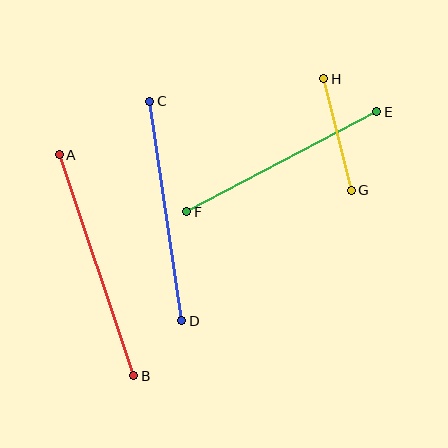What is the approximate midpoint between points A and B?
The midpoint is at approximately (97, 265) pixels.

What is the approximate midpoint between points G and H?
The midpoint is at approximately (338, 134) pixels.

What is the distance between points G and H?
The distance is approximately 115 pixels.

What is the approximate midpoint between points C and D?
The midpoint is at approximately (166, 211) pixels.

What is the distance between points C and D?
The distance is approximately 222 pixels.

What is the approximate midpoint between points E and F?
The midpoint is at approximately (282, 162) pixels.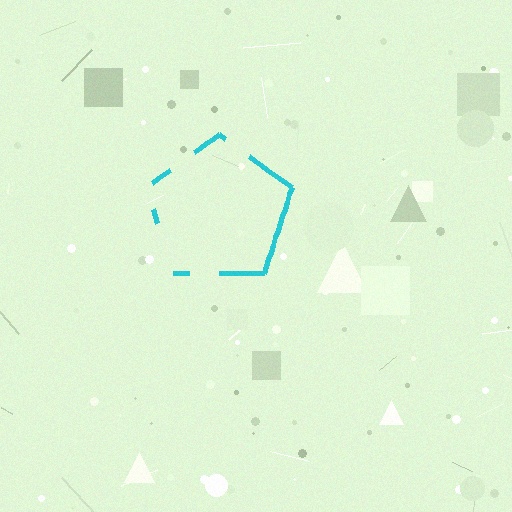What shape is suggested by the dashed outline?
The dashed outline suggests a pentagon.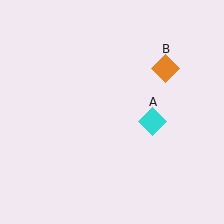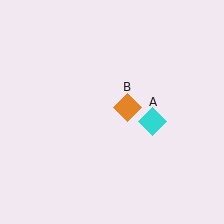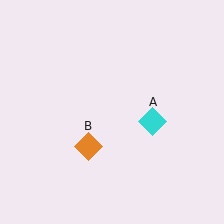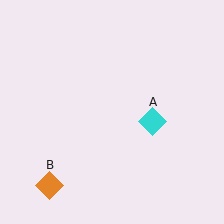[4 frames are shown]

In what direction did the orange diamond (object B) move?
The orange diamond (object B) moved down and to the left.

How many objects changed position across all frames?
1 object changed position: orange diamond (object B).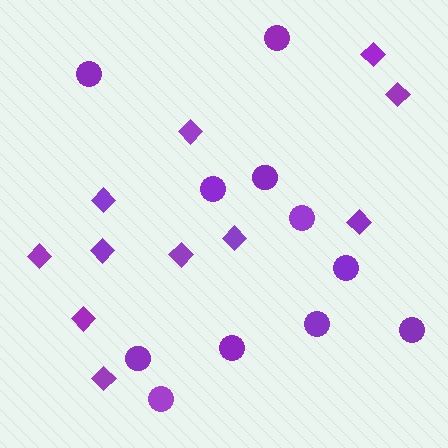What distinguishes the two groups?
There are 2 groups: one group of circles (11) and one group of diamonds (11).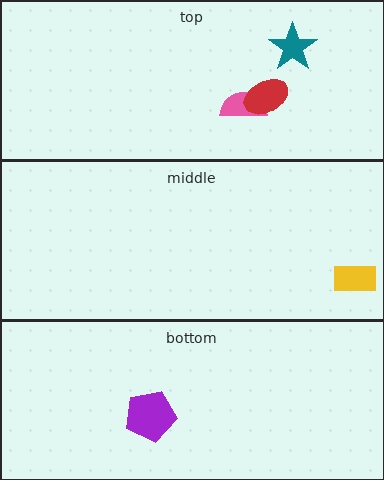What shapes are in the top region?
The teal star, the pink semicircle, the red ellipse.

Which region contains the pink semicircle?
The top region.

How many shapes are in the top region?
3.